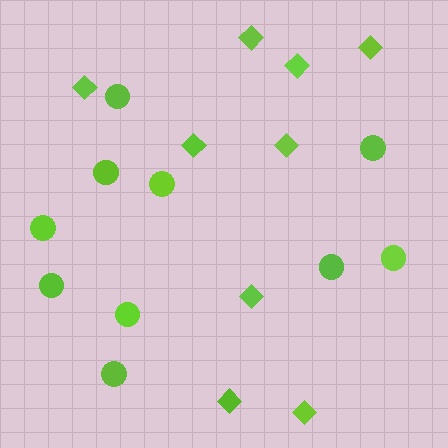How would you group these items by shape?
There are 2 groups: one group of circles (10) and one group of diamonds (9).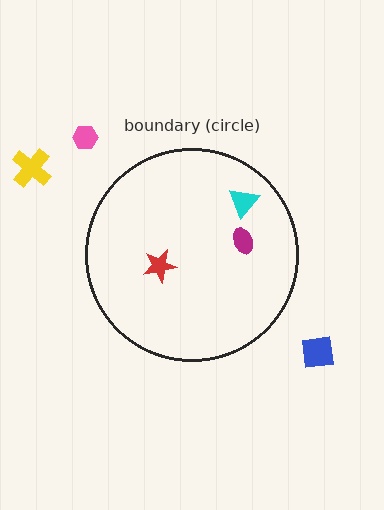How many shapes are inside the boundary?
3 inside, 3 outside.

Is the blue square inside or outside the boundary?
Outside.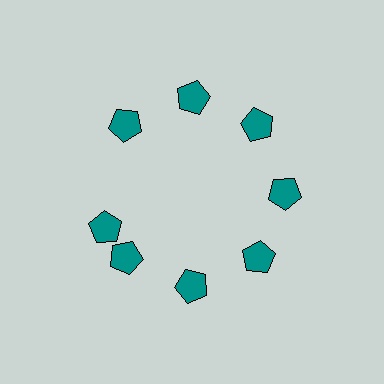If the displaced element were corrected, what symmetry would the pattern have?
It would have 8-fold rotational symmetry — the pattern would map onto itself every 45 degrees.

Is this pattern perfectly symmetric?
No. The 8 teal pentagons are arranged in a ring, but one element near the 9 o'clock position is rotated out of alignment along the ring, breaking the 8-fold rotational symmetry.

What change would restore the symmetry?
The symmetry would be restored by rotating it back into even spacing with its neighbors so that all 8 pentagons sit at equal angles and equal distance from the center.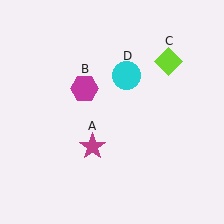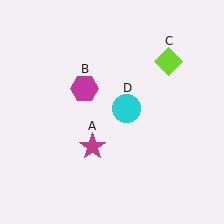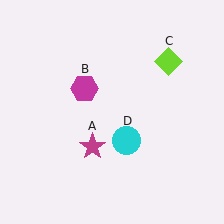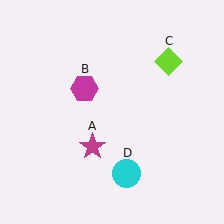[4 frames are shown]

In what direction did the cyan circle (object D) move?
The cyan circle (object D) moved down.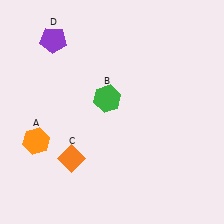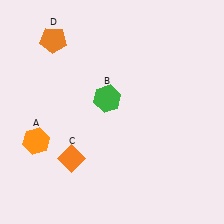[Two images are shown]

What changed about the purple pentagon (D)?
In Image 1, D is purple. In Image 2, it changed to orange.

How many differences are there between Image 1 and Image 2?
There is 1 difference between the two images.